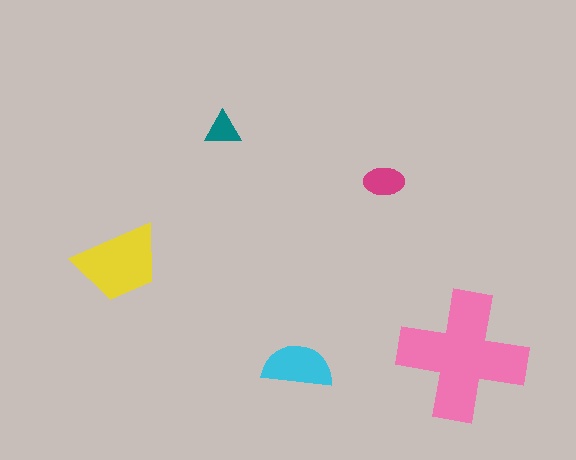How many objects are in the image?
There are 5 objects in the image.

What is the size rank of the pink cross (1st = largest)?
1st.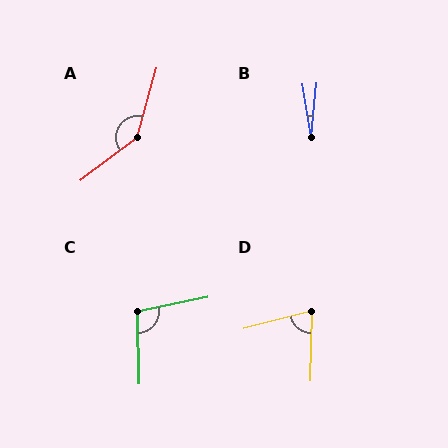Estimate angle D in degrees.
Approximately 75 degrees.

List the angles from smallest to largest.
B (15°), D (75°), C (100°), A (143°).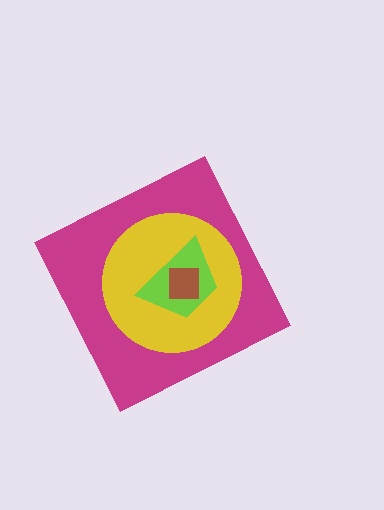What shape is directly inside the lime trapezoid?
The brown square.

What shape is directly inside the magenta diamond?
The yellow circle.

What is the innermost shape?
The brown square.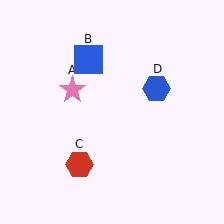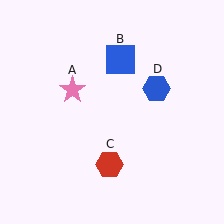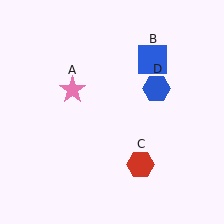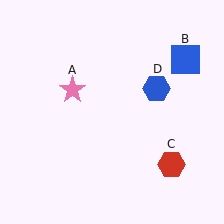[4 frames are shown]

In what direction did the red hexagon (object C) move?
The red hexagon (object C) moved right.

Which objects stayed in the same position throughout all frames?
Pink star (object A) and blue hexagon (object D) remained stationary.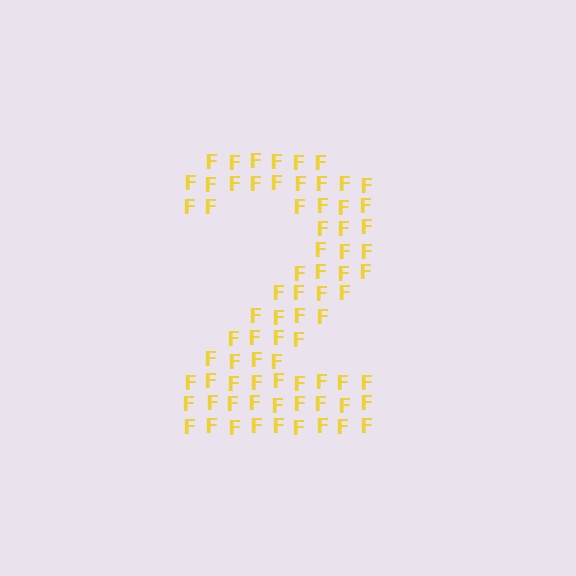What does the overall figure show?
The overall figure shows the digit 2.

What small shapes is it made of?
It is made of small letter F's.